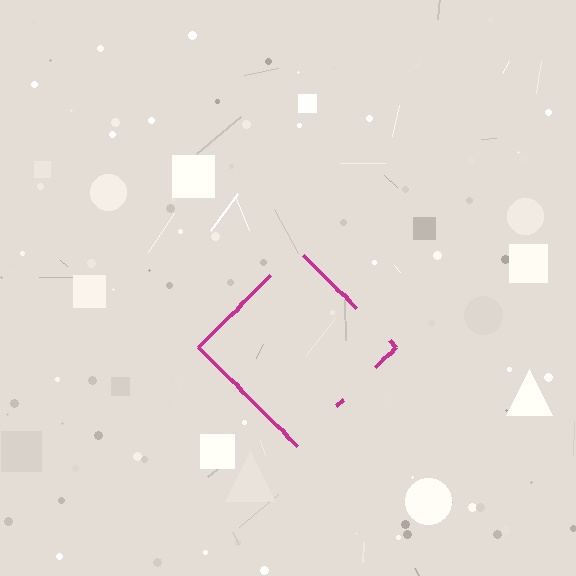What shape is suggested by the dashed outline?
The dashed outline suggests a diamond.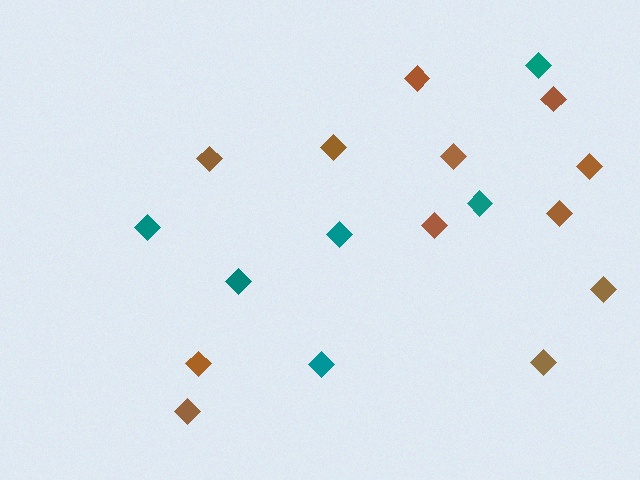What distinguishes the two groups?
There are 2 groups: one group of brown diamonds (12) and one group of teal diamonds (6).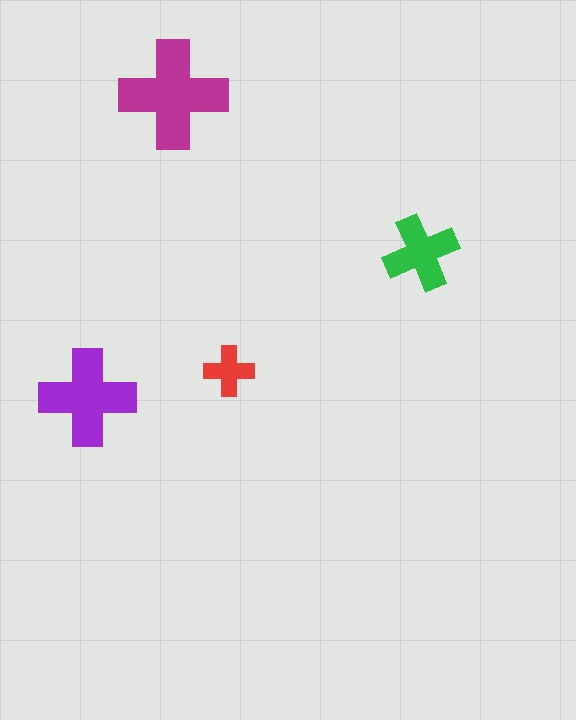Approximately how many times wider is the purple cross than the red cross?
About 2 times wider.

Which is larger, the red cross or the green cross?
The green one.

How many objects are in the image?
There are 4 objects in the image.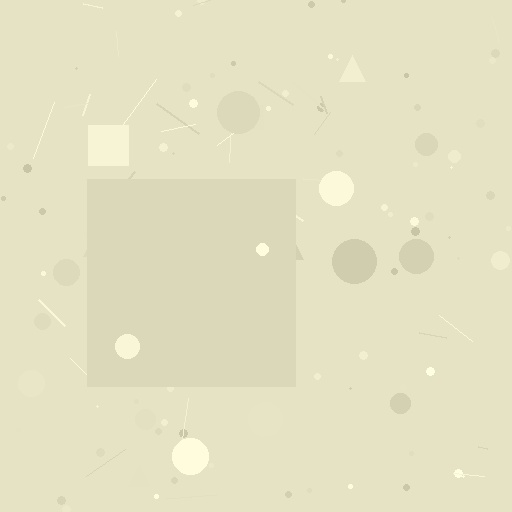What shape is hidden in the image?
A square is hidden in the image.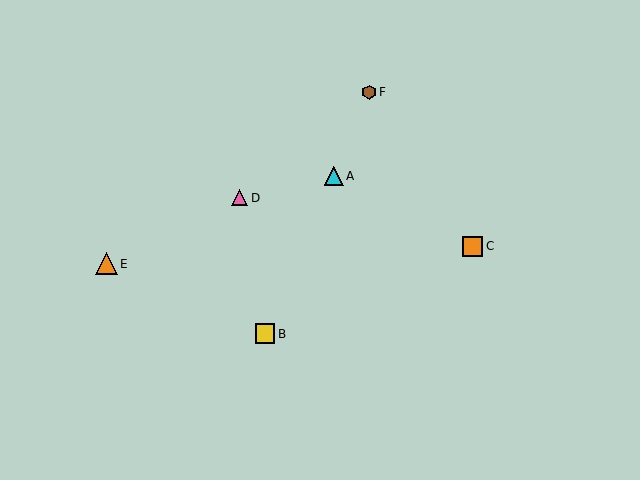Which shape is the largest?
The orange triangle (labeled E) is the largest.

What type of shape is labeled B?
Shape B is a yellow square.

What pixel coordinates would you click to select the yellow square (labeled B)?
Click at (265, 334) to select the yellow square B.